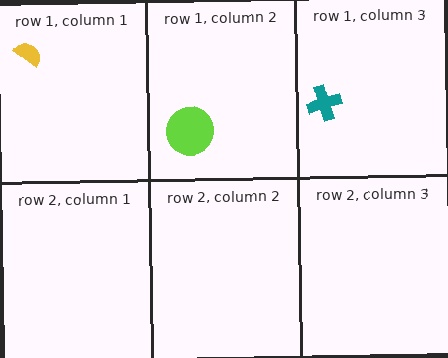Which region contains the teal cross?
The row 1, column 3 region.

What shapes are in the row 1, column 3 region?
The teal cross.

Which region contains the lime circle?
The row 1, column 2 region.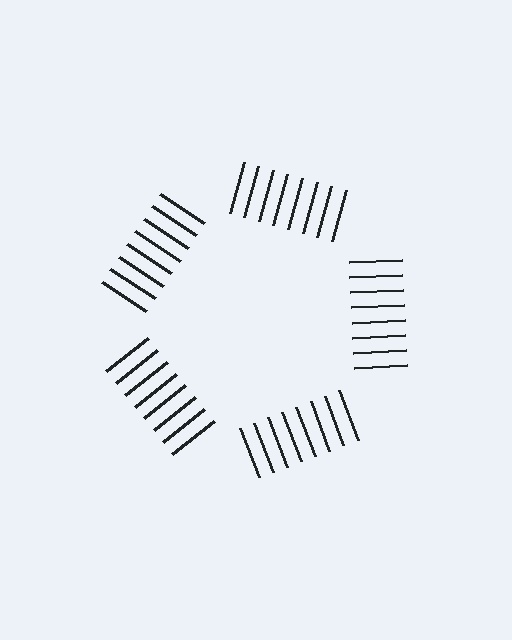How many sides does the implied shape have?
5 sides — the line-ends trace a pentagon.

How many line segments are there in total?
40 — 8 along each of the 5 edges.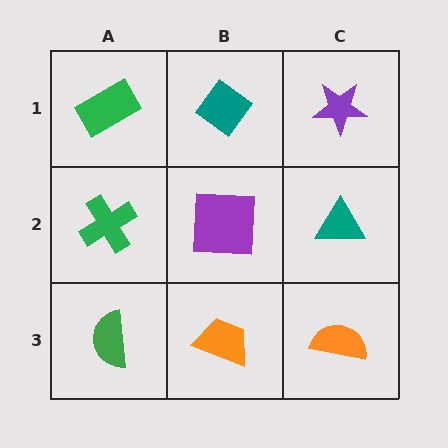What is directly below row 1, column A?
A green cross.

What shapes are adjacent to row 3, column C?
A teal triangle (row 2, column C), an orange trapezoid (row 3, column B).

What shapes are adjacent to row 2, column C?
A purple star (row 1, column C), an orange semicircle (row 3, column C), a purple square (row 2, column B).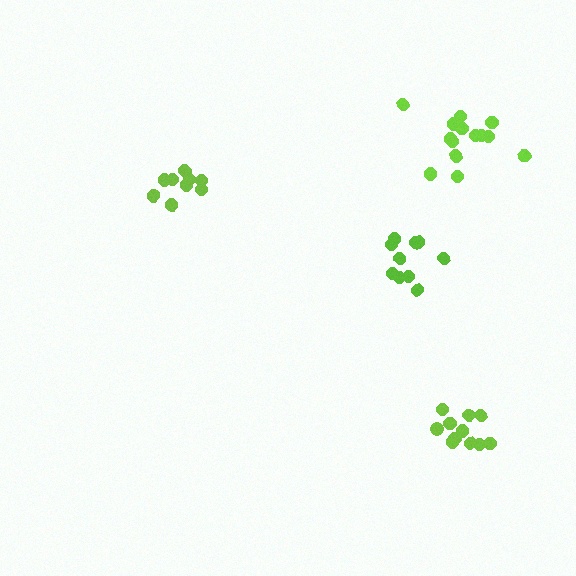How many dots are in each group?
Group 1: 10 dots, Group 2: 10 dots, Group 3: 14 dots, Group 4: 11 dots (45 total).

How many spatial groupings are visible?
There are 4 spatial groupings.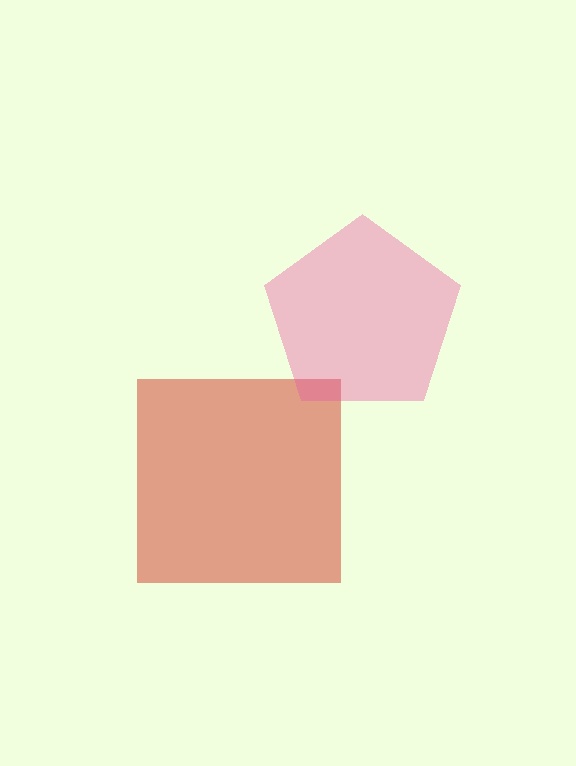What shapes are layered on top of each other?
The layered shapes are: a red square, a pink pentagon.